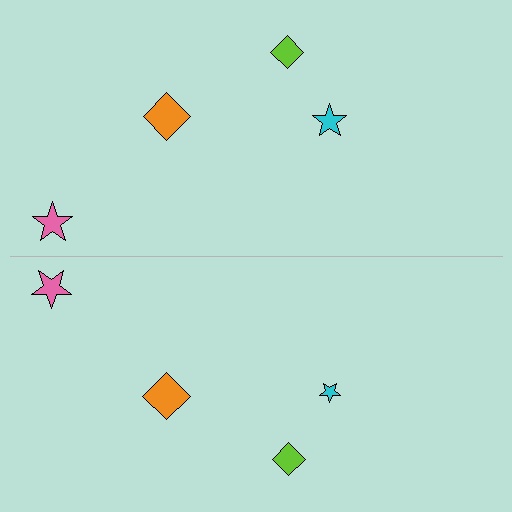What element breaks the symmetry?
The cyan star on the bottom side has a different size than its mirror counterpart.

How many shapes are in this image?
There are 8 shapes in this image.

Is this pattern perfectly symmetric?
No, the pattern is not perfectly symmetric. The cyan star on the bottom side has a different size than its mirror counterpart.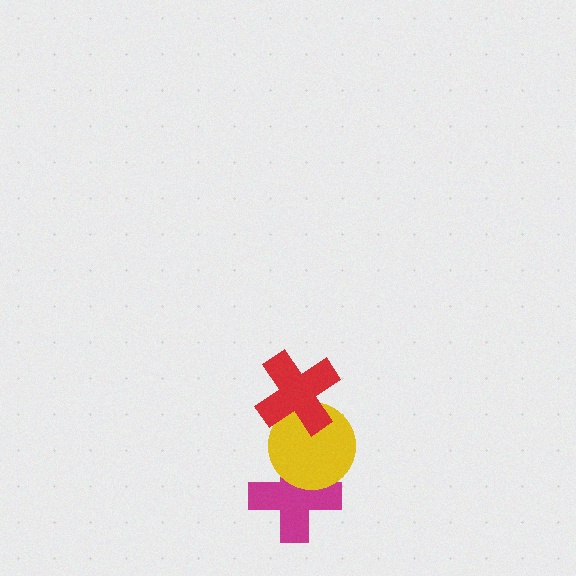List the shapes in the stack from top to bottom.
From top to bottom: the red cross, the yellow circle, the magenta cross.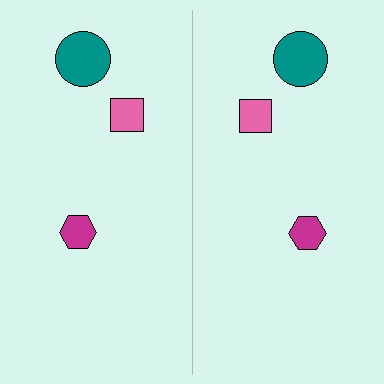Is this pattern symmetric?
Yes, this pattern has bilateral (reflection) symmetry.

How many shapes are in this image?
There are 6 shapes in this image.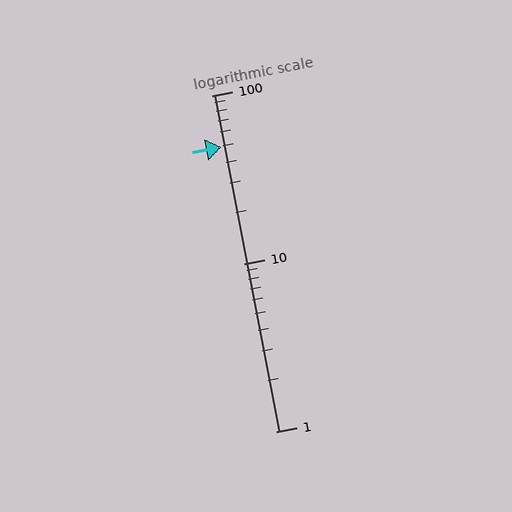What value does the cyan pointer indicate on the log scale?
The pointer indicates approximately 49.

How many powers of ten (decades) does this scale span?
The scale spans 2 decades, from 1 to 100.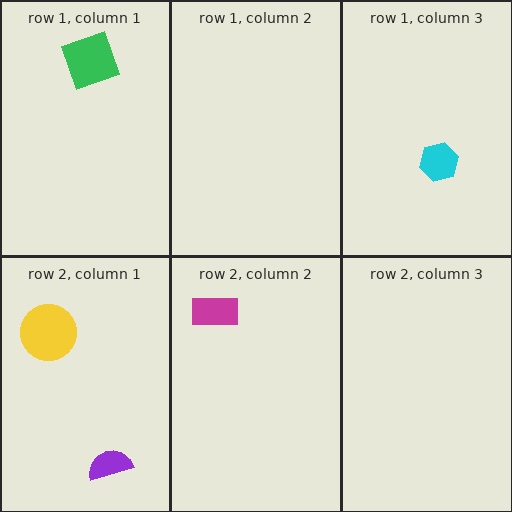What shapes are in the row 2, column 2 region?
The magenta rectangle.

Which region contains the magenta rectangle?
The row 2, column 2 region.